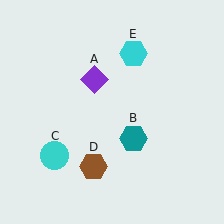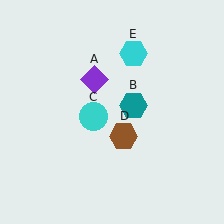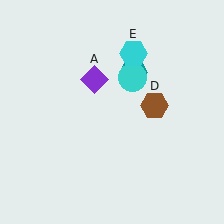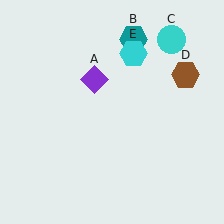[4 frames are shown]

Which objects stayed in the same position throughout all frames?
Purple diamond (object A) and cyan hexagon (object E) remained stationary.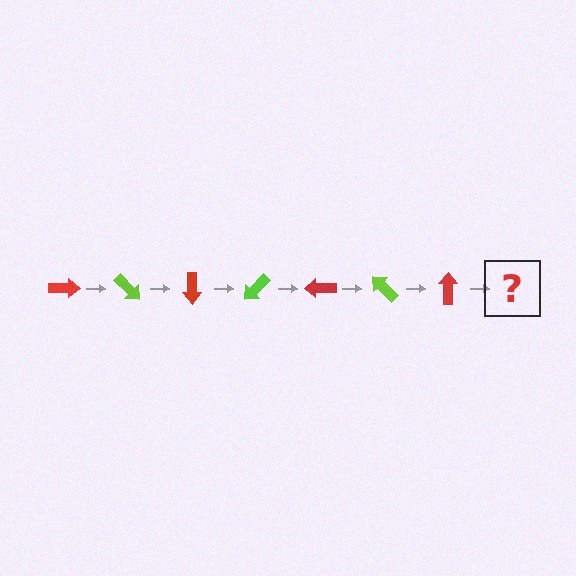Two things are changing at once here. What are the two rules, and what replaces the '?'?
The two rules are that it rotates 45 degrees each step and the color cycles through red and lime. The '?' should be a lime arrow, rotated 315 degrees from the start.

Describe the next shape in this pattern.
It should be a lime arrow, rotated 315 degrees from the start.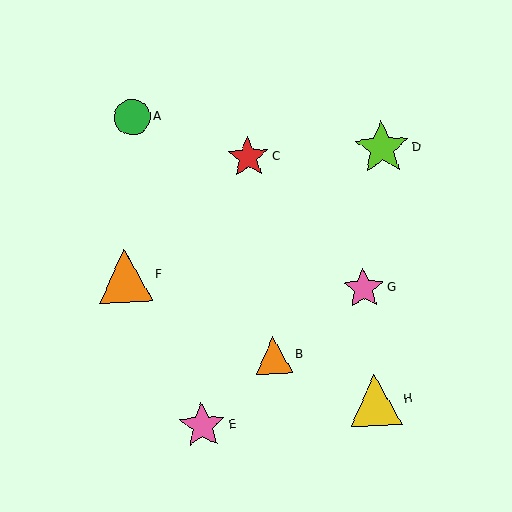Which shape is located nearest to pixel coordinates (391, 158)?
The lime star (labeled D) at (382, 148) is nearest to that location.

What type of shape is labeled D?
Shape D is a lime star.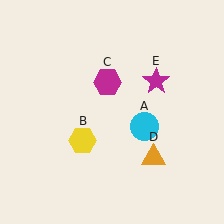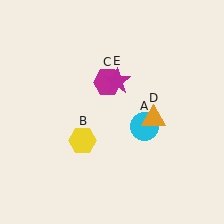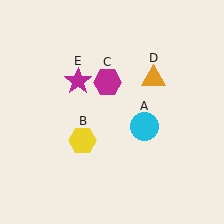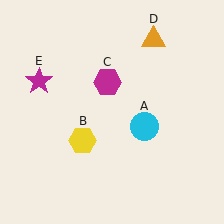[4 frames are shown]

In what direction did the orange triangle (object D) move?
The orange triangle (object D) moved up.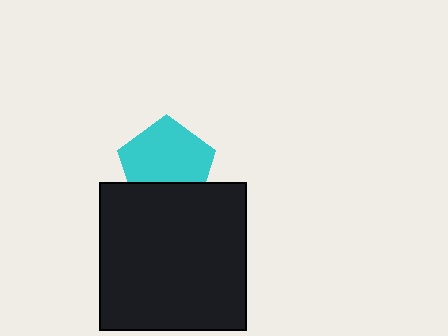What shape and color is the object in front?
The object in front is a black square.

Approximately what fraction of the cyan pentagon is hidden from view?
Roughly 30% of the cyan pentagon is hidden behind the black square.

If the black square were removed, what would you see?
You would see the complete cyan pentagon.